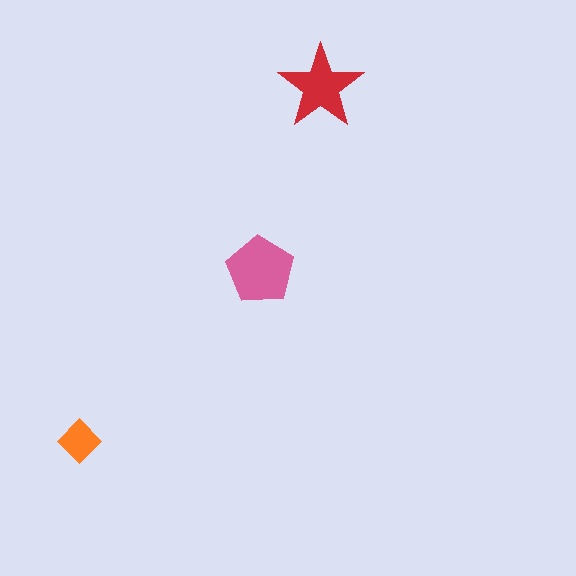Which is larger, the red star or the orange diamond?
The red star.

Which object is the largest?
The pink pentagon.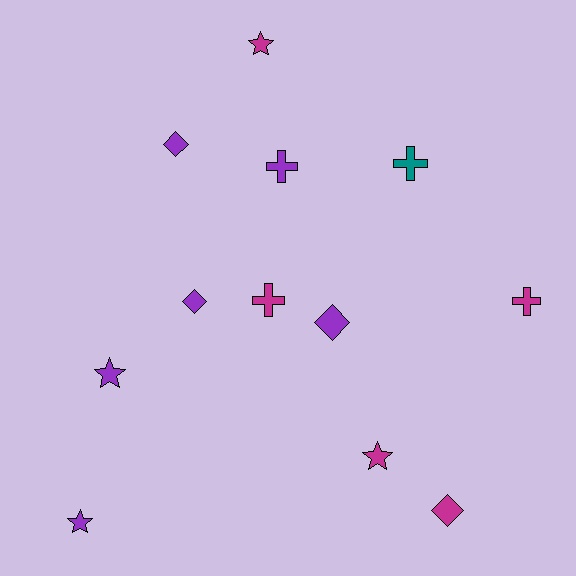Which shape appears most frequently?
Star, with 4 objects.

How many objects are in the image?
There are 12 objects.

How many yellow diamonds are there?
There are no yellow diamonds.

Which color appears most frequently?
Purple, with 6 objects.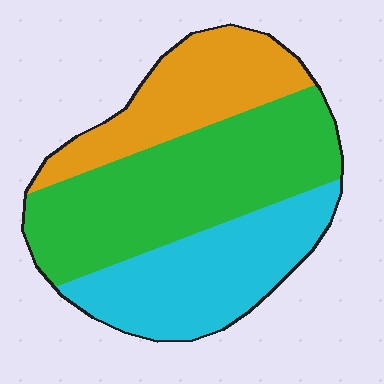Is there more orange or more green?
Green.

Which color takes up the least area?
Orange, at roughly 25%.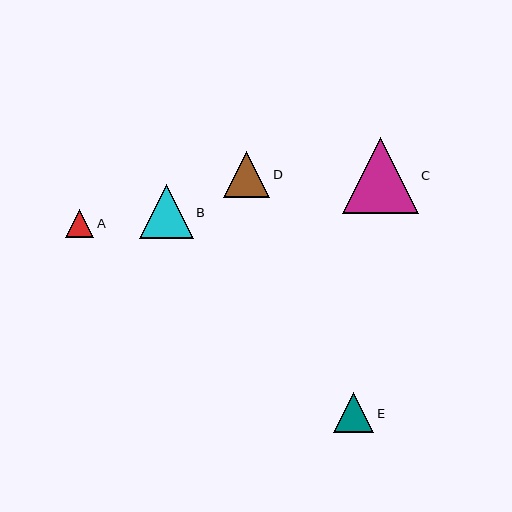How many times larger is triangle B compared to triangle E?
Triangle B is approximately 1.3 times the size of triangle E.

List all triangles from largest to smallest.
From largest to smallest: C, B, D, E, A.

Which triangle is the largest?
Triangle C is the largest with a size of approximately 76 pixels.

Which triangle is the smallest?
Triangle A is the smallest with a size of approximately 28 pixels.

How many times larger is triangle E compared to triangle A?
Triangle E is approximately 1.4 times the size of triangle A.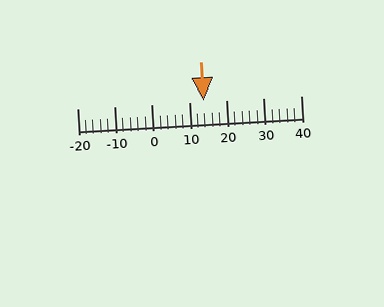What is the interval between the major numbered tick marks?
The major tick marks are spaced 10 units apart.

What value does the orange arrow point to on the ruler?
The orange arrow points to approximately 14.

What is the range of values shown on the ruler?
The ruler shows values from -20 to 40.